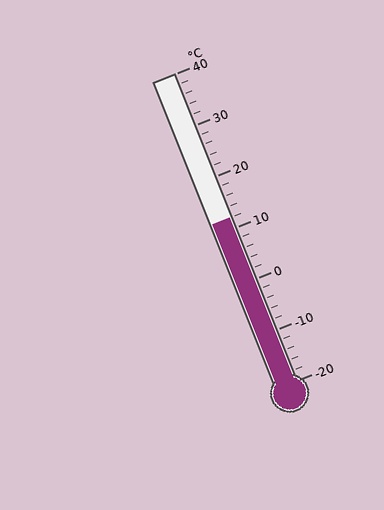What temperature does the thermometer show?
The thermometer shows approximately 12°C.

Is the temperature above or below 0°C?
The temperature is above 0°C.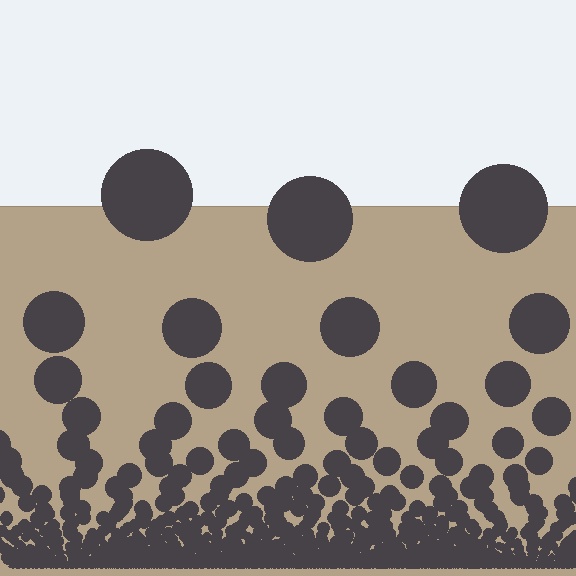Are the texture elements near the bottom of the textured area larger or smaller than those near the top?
Smaller. The gradient is inverted — elements near the bottom are smaller and denser.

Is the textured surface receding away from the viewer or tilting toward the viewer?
The surface appears to tilt toward the viewer. Texture elements get larger and sparser toward the top.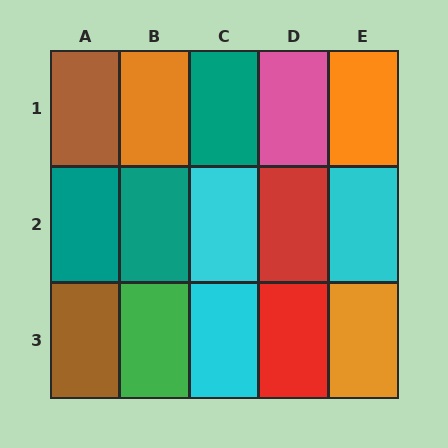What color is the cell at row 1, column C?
Teal.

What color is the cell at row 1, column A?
Brown.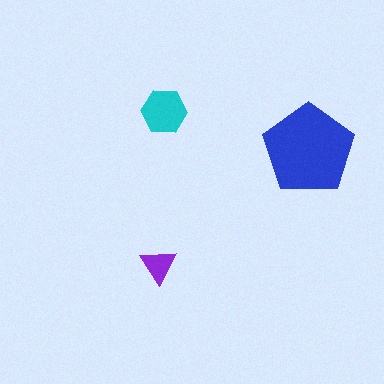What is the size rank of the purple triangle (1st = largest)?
3rd.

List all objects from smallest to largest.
The purple triangle, the cyan hexagon, the blue pentagon.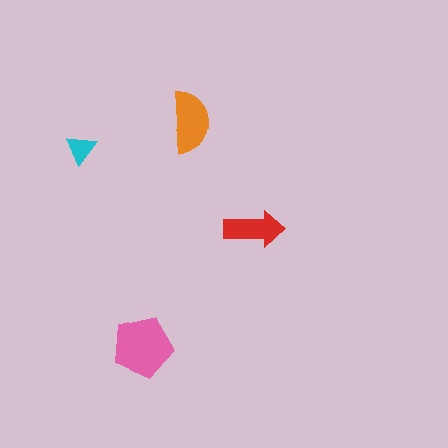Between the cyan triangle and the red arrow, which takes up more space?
The red arrow.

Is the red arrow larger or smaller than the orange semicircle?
Smaller.